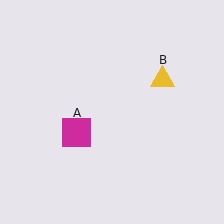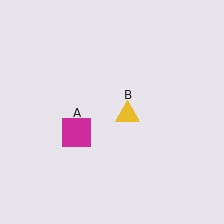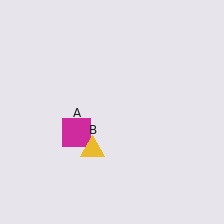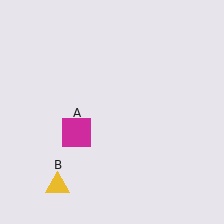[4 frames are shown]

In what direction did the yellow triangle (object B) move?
The yellow triangle (object B) moved down and to the left.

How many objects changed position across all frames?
1 object changed position: yellow triangle (object B).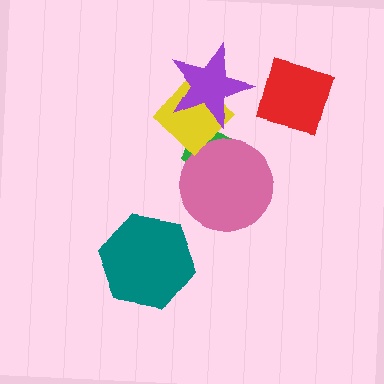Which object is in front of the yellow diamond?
The purple star is in front of the yellow diamond.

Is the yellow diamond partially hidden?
Yes, it is partially covered by another shape.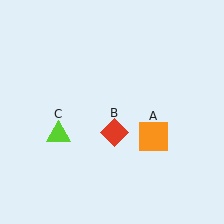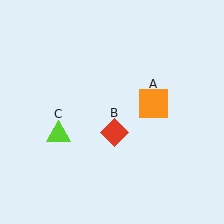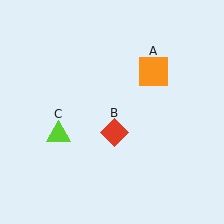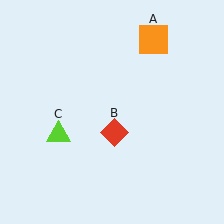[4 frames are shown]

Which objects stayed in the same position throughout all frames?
Red diamond (object B) and lime triangle (object C) remained stationary.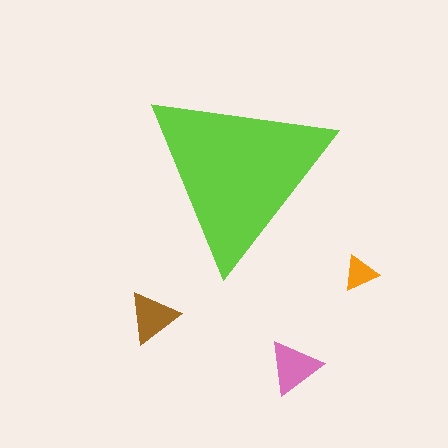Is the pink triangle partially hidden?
No, the pink triangle is fully visible.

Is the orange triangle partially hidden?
No, the orange triangle is fully visible.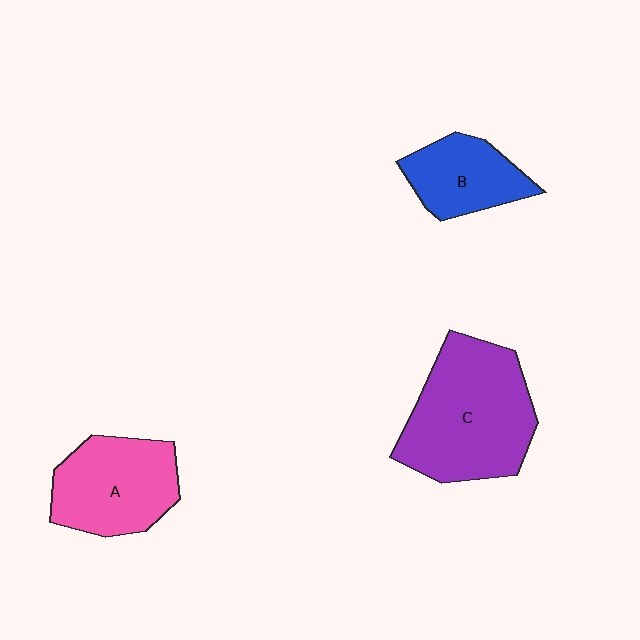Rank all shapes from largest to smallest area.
From largest to smallest: C (purple), A (pink), B (blue).